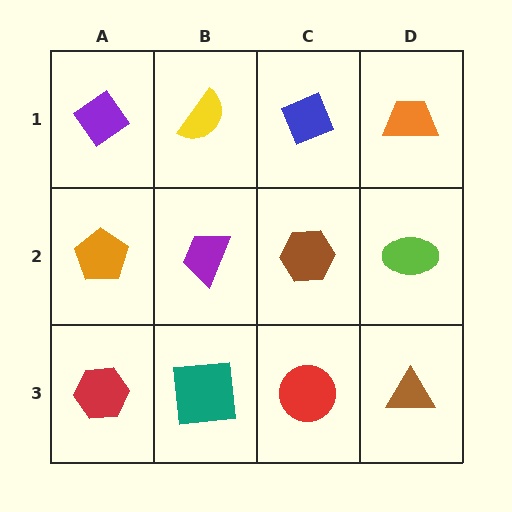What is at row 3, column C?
A red circle.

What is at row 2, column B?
A purple trapezoid.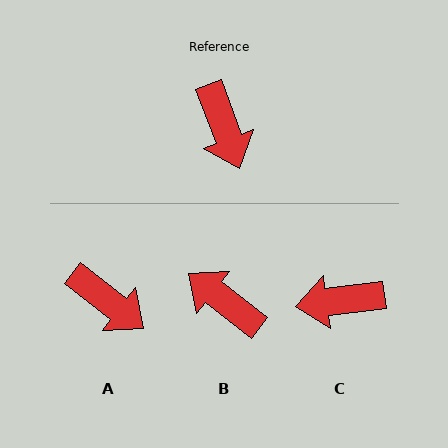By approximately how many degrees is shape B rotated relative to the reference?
Approximately 148 degrees clockwise.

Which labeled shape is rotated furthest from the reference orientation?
B, about 148 degrees away.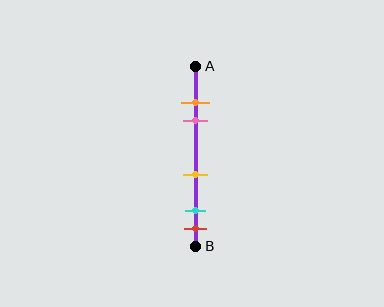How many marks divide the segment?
There are 5 marks dividing the segment.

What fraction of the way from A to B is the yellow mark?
The yellow mark is approximately 60% (0.6) of the way from A to B.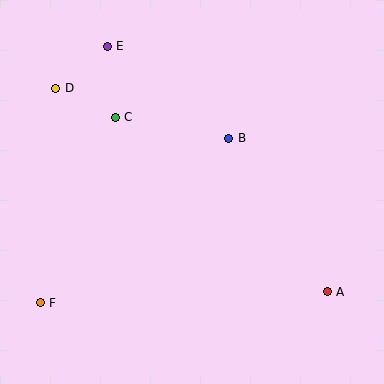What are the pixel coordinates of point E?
Point E is at (107, 46).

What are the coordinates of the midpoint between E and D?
The midpoint between E and D is at (82, 67).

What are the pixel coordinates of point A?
Point A is at (327, 292).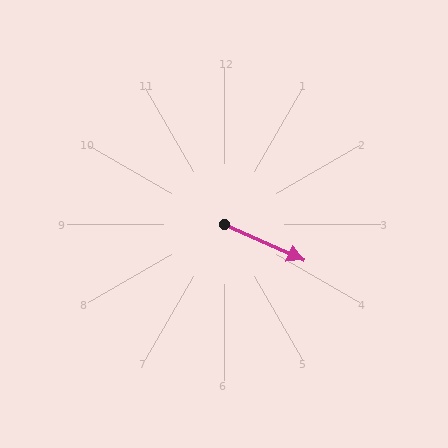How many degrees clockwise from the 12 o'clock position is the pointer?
Approximately 114 degrees.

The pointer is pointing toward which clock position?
Roughly 4 o'clock.